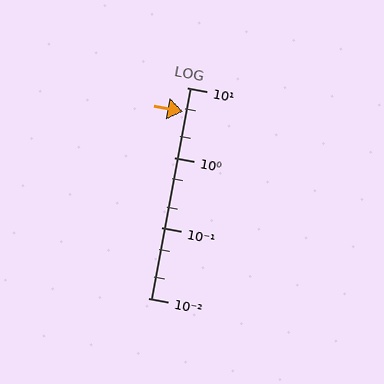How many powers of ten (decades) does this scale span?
The scale spans 3 decades, from 0.01 to 10.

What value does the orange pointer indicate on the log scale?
The pointer indicates approximately 4.5.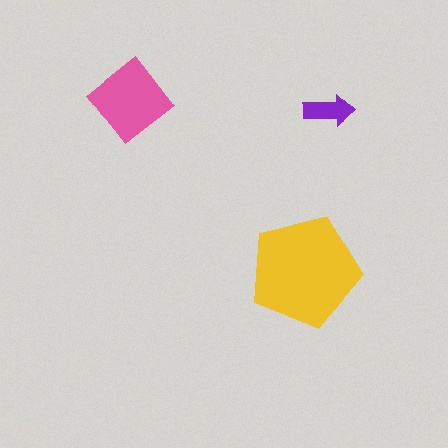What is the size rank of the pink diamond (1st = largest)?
2nd.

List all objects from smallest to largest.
The purple arrow, the pink diamond, the yellow pentagon.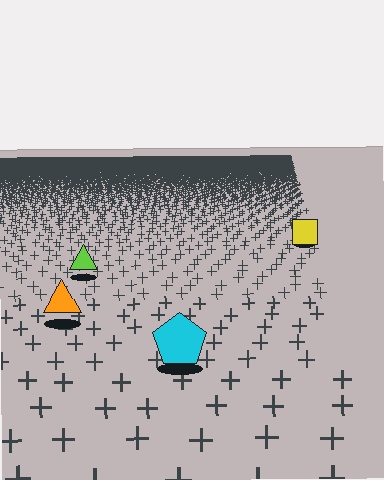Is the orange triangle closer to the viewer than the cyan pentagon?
No. The cyan pentagon is closer — you can tell from the texture gradient: the ground texture is coarser near it.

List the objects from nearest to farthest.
From nearest to farthest: the cyan pentagon, the orange triangle, the lime triangle, the yellow square.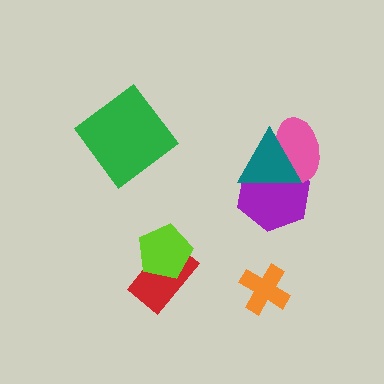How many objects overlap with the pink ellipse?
2 objects overlap with the pink ellipse.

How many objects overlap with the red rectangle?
1 object overlaps with the red rectangle.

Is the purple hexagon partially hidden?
Yes, it is partially covered by another shape.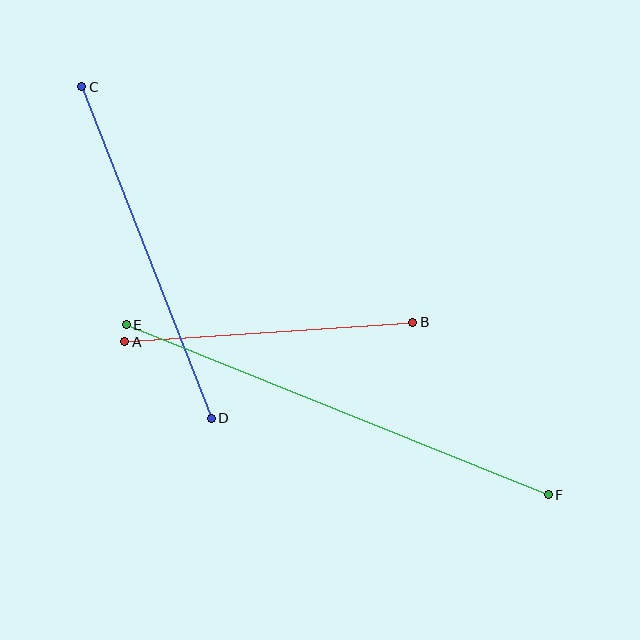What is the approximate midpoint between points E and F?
The midpoint is at approximately (337, 410) pixels.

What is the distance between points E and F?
The distance is approximately 455 pixels.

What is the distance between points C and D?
The distance is approximately 356 pixels.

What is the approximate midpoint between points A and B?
The midpoint is at approximately (269, 332) pixels.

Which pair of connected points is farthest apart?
Points E and F are farthest apart.